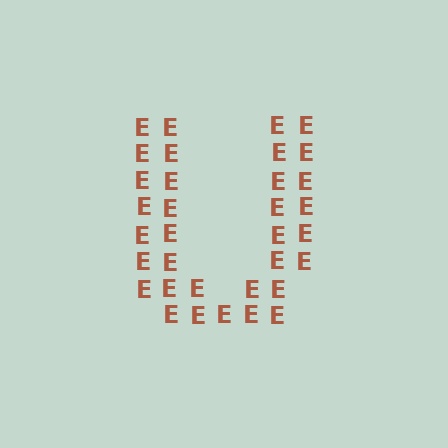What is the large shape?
The large shape is the letter U.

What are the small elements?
The small elements are letter E's.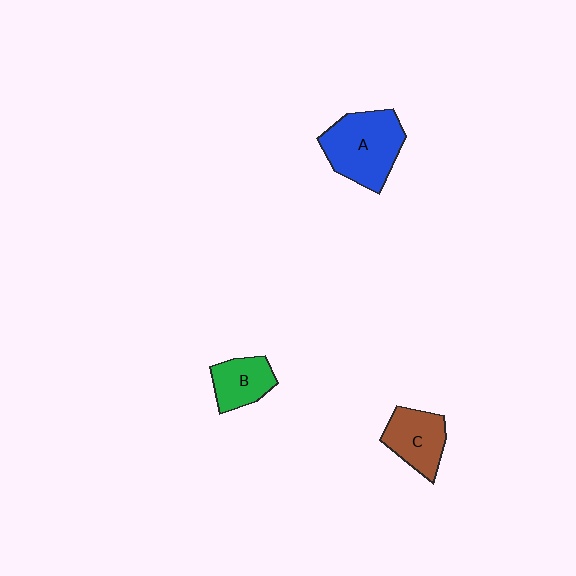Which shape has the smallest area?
Shape B (green).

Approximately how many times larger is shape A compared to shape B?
Approximately 1.8 times.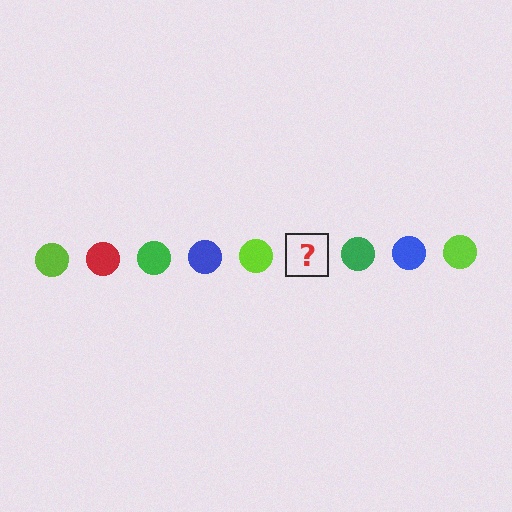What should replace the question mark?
The question mark should be replaced with a red circle.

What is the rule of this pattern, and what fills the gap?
The rule is that the pattern cycles through lime, red, green, blue circles. The gap should be filled with a red circle.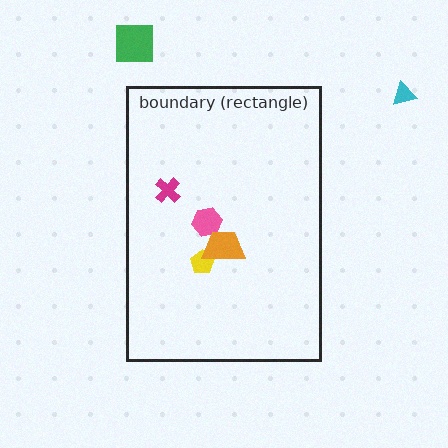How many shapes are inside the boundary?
4 inside, 2 outside.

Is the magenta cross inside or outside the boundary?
Inside.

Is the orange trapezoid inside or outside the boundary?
Inside.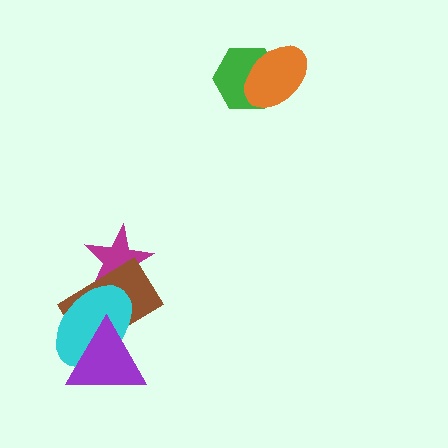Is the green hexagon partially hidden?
Yes, it is partially covered by another shape.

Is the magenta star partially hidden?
Yes, it is partially covered by another shape.